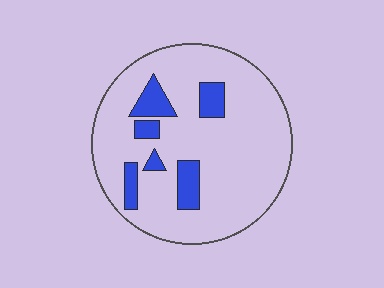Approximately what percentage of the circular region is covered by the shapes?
Approximately 15%.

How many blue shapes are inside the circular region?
6.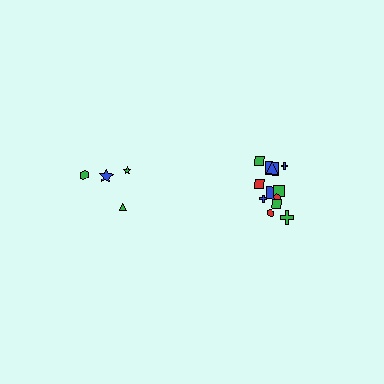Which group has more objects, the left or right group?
The right group.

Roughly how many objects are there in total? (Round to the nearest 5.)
Roughly 15 objects in total.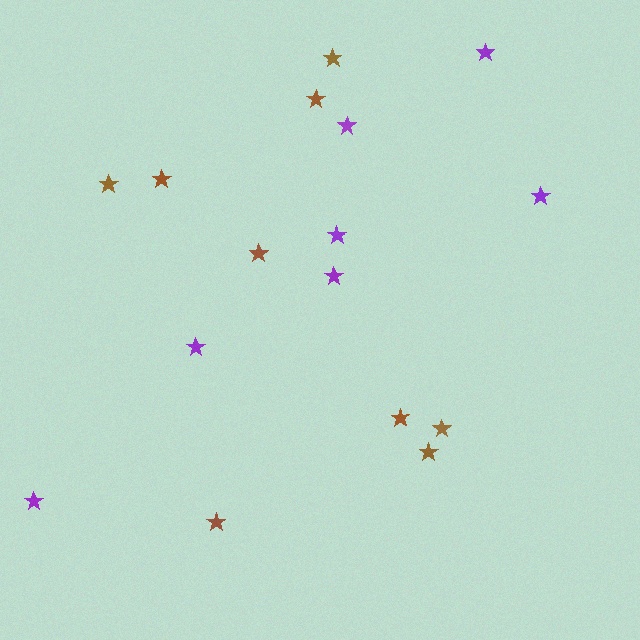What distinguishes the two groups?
There are 2 groups: one group of purple stars (7) and one group of brown stars (9).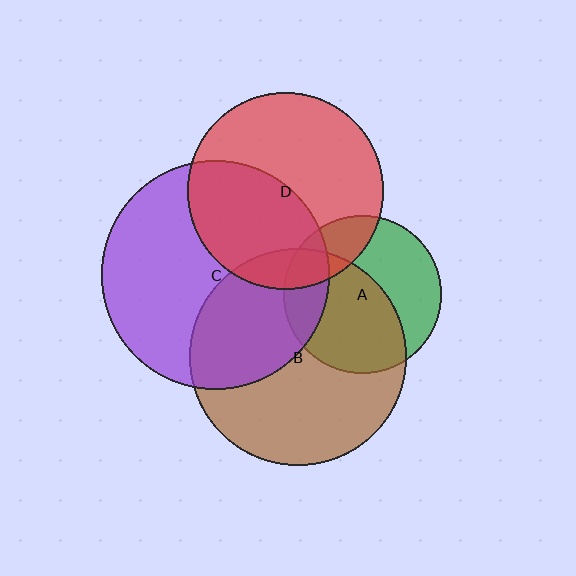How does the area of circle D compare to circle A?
Approximately 1.6 times.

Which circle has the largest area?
Circle C (purple).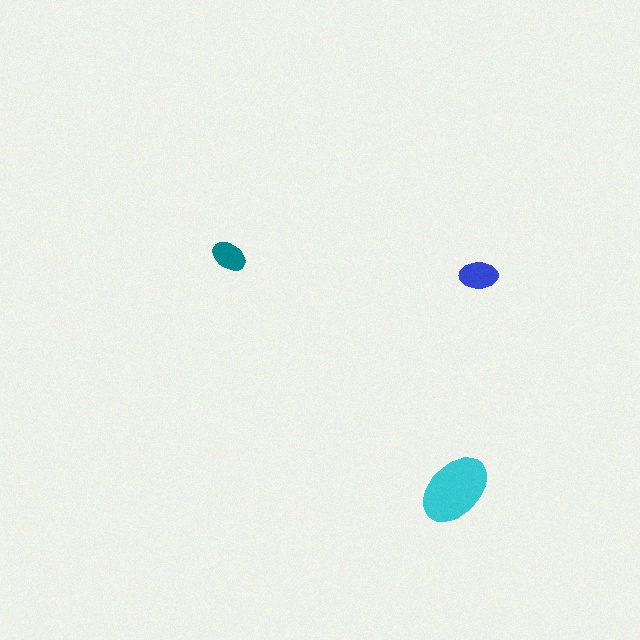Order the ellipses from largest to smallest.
the cyan one, the blue one, the teal one.